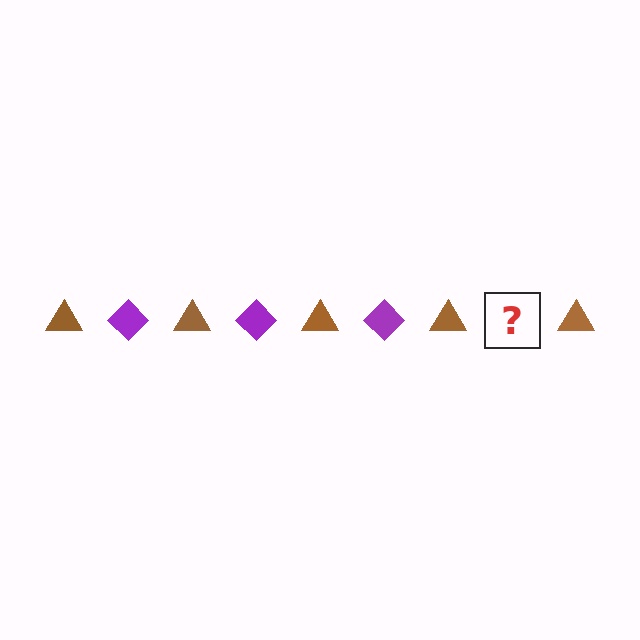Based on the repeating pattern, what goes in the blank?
The blank should be a purple diamond.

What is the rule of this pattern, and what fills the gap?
The rule is that the pattern alternates between brown triangle and purple diamond. The gap should be filled with a purple diamond.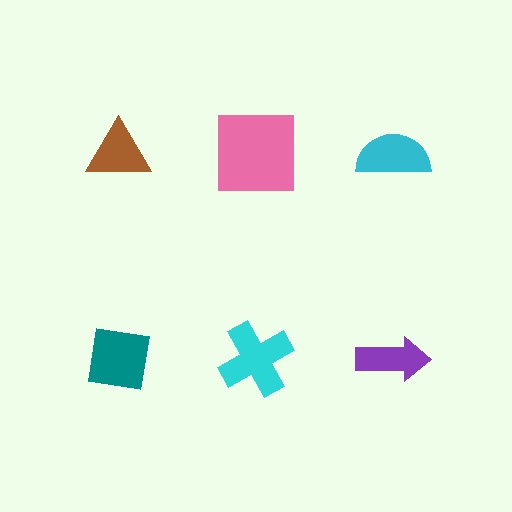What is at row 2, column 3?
A purple arrow.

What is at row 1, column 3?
A cyan semicircle.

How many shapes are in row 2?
3 shapes.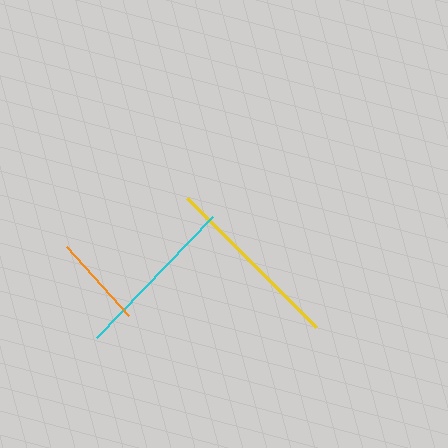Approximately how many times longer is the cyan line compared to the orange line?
The cyan line is approximately 1.8 times the length of the orange line.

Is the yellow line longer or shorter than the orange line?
The yellow line is longer than the orange line.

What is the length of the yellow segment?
The yellow segment is approximately 183 pixels long.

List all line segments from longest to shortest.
From longest to shortest: yellow, cyan, orange.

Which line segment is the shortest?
The orange line is the shortest at approximately 93 pixels.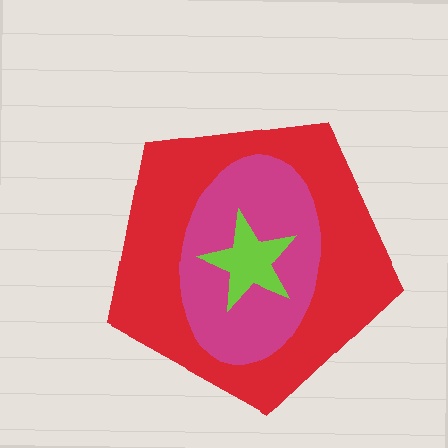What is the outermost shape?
The red pentagon.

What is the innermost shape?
The lime star.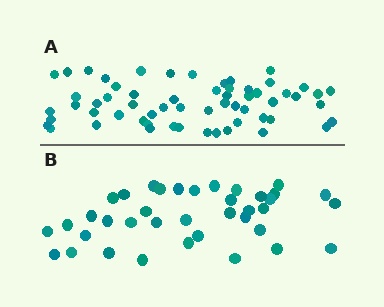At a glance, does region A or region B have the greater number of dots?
Region A (the top region) has more dots.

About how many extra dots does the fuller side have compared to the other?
Region A has approximately 20 more dots than region B.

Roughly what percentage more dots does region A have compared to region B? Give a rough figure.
About 60% more.